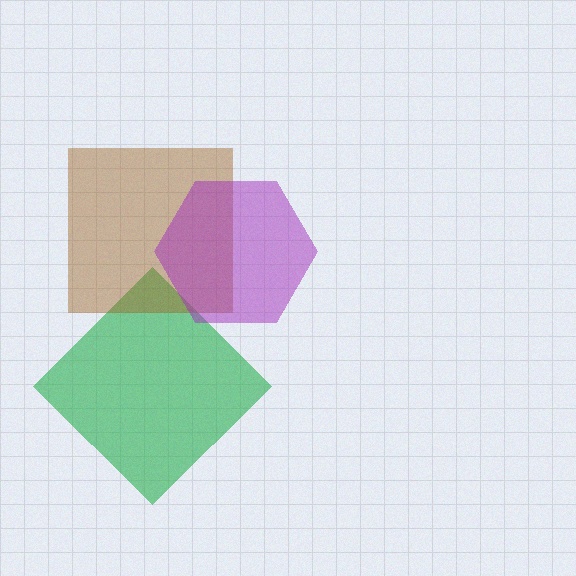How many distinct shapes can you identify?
There are 3 distinct shapes: a green diamond, a brown square, a purple hexagon.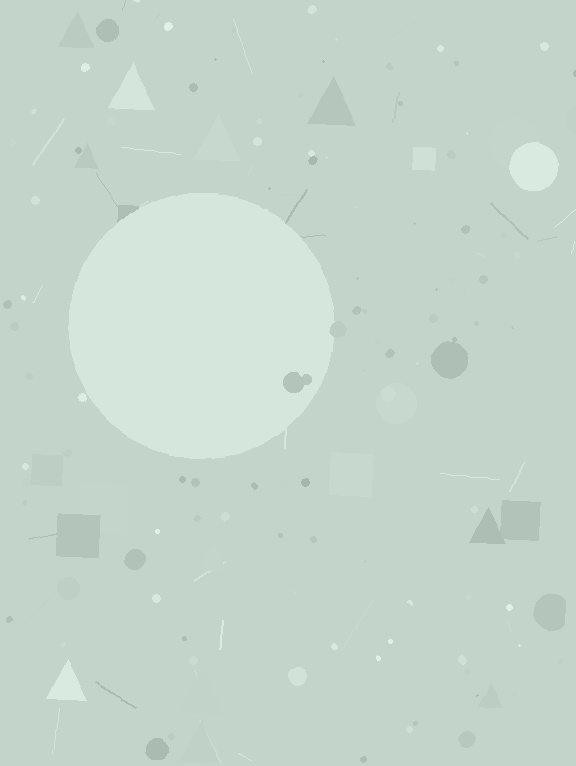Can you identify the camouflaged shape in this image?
The camouflaged shape is a circle.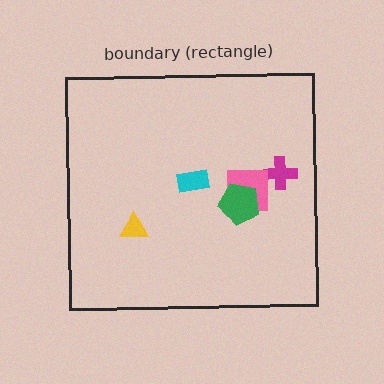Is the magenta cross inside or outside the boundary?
Inside.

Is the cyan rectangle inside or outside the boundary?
Inside.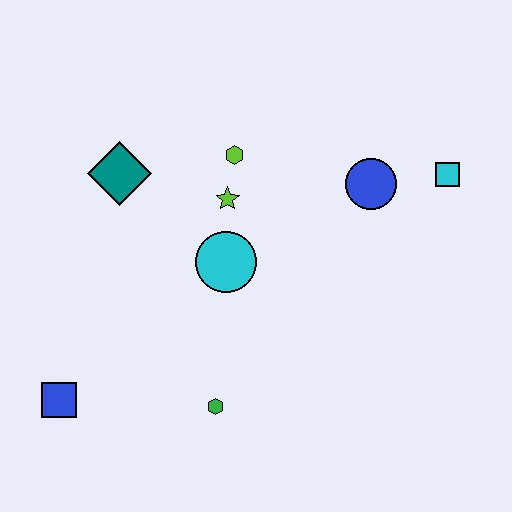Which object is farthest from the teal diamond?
The cyan square is farthest from the teal diamond.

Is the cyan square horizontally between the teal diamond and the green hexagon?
No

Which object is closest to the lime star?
The lime hexagon is closest to the lime star.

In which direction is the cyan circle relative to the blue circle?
The cyan circle is to the left of the blue circle.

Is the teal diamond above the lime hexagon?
No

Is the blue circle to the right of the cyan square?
No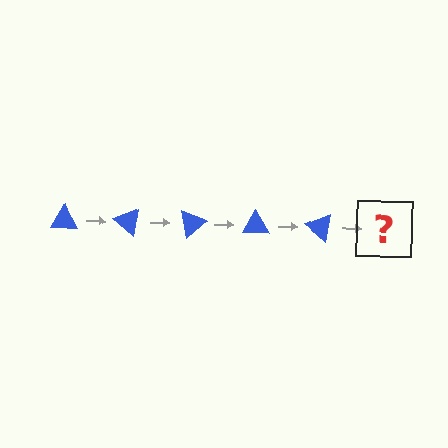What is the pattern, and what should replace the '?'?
The pattern is that the triangle rotates 40 degrees each step. The '?' should be a blue triangle rotated 200 degrees.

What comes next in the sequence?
The next element should be a blue triangle rotated 200 degrees.